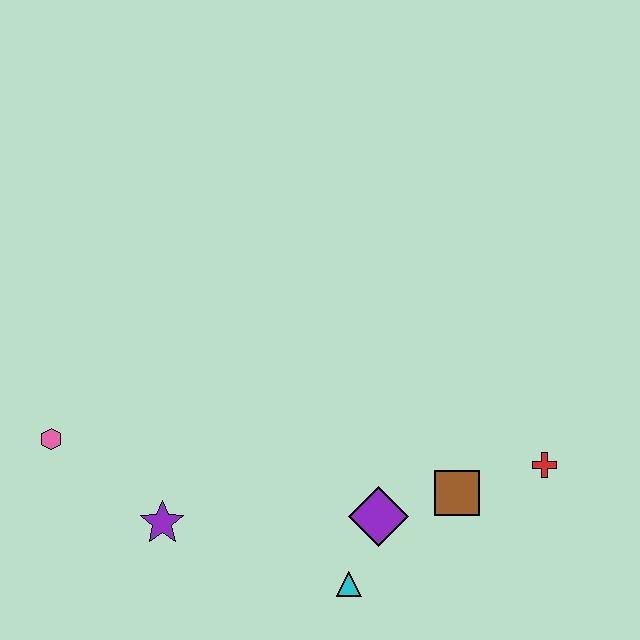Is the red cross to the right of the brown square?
Yes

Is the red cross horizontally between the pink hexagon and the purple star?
No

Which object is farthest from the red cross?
The pink hexagon is farthest from the red cross.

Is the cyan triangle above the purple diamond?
No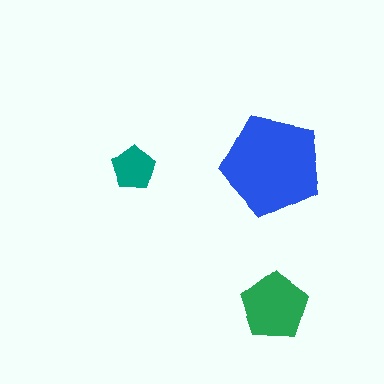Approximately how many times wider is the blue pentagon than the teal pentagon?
About 2.5 times wider.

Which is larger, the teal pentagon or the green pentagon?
The green one.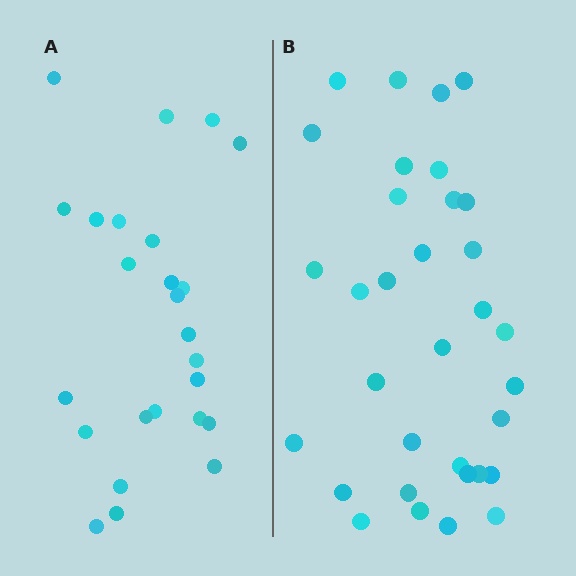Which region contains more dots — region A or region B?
Region B (the right region) has more dots.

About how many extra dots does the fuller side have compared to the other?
Region B has roughly 8 or so more dots than region A.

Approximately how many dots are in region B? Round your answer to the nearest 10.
About 30 dots. (The exact count is 33, which rounds to 30.)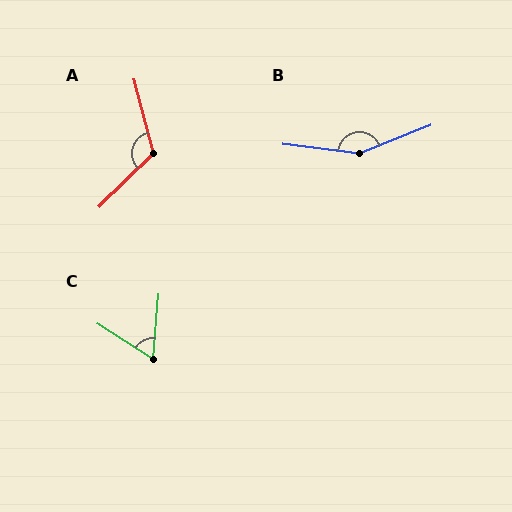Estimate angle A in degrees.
Approximately 120 degrees.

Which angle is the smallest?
C, at approximately 63 degrees.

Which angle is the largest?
B, at approximately 151 degrees.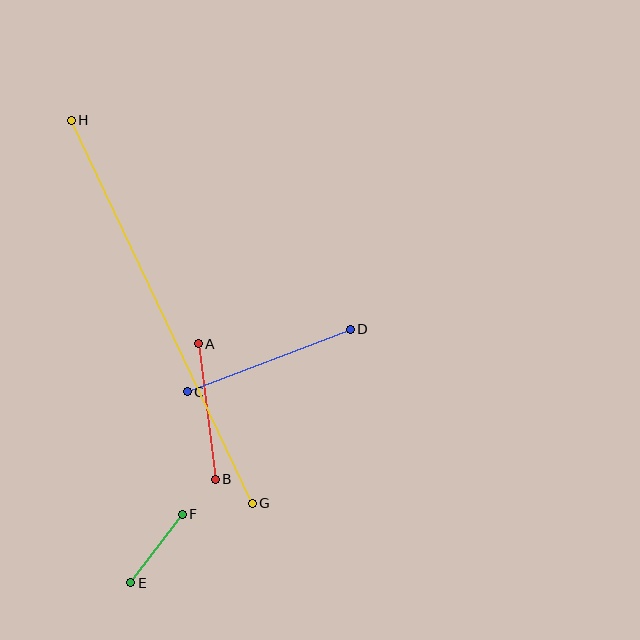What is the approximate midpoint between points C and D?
The midpoint is at approximately (269, 360) pixels.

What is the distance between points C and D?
The distance is approximately 175 pixels.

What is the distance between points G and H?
The distance is approximately 424 pixels.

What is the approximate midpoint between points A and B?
The midpoint is at approximately (207, 412) pixels.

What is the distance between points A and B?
The distance is approximately 137 pixels.